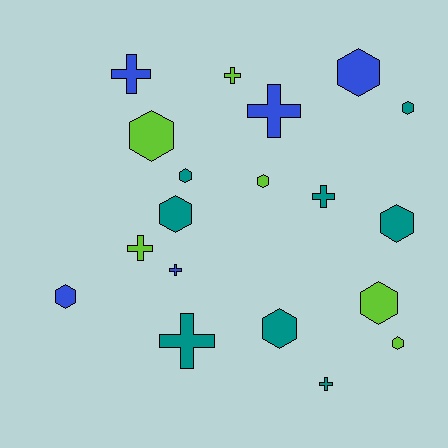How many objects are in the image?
There are 19 objects.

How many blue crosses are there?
There are 3 blue crosses.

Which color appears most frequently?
Teal, with 8 objects.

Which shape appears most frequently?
Hexagon, with 11 objects.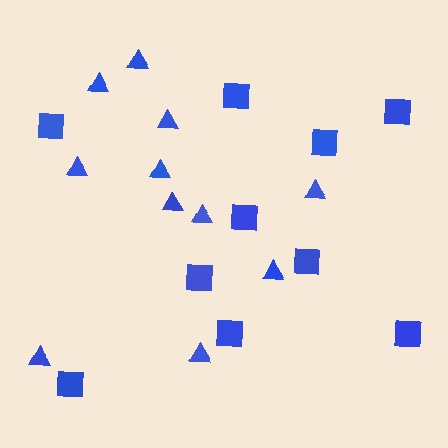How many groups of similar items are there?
There are 2 groups: one group of triangles (11) and one group of squares (10).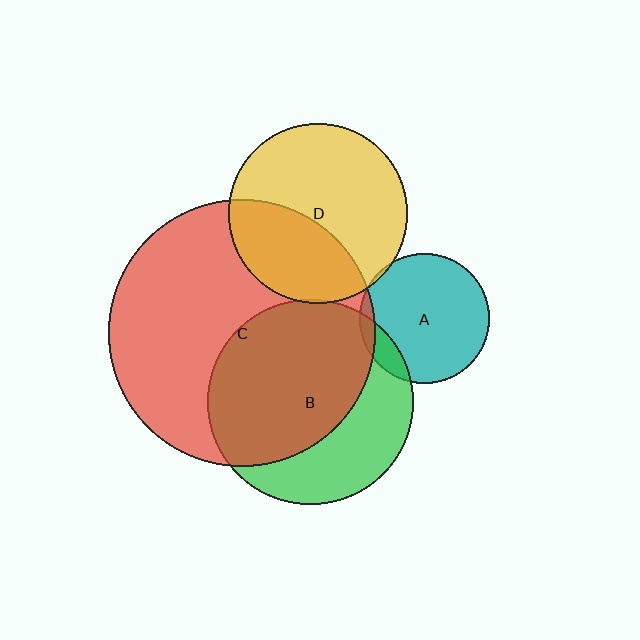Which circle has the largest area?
Circle C (red).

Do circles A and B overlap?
Yes.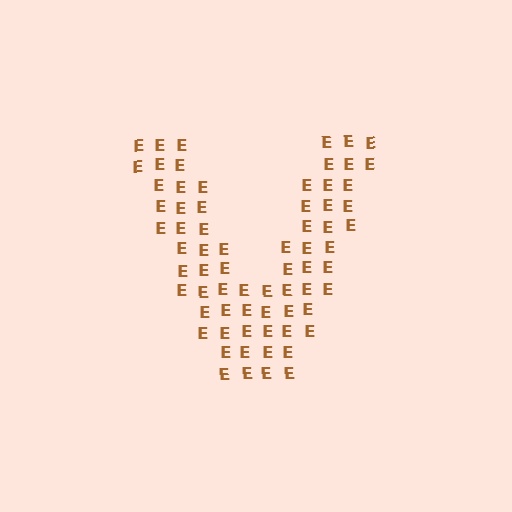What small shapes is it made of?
It is made of small letter E's.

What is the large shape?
The large shape is the letter V.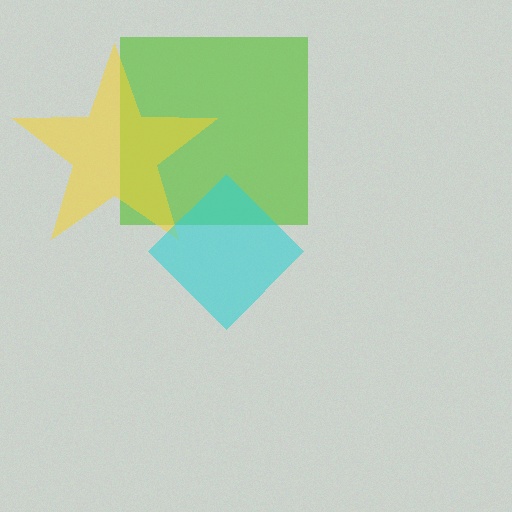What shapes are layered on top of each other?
The layered shapes are: a lime square, a yellow star, a cyan diamond.